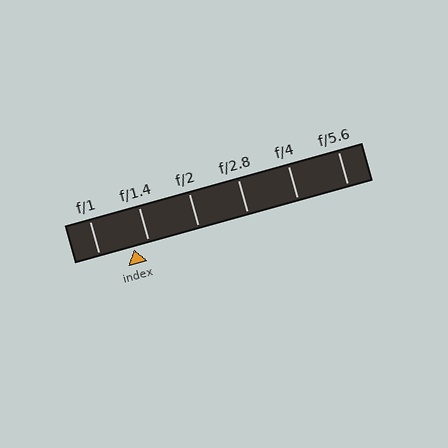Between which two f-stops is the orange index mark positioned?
The index mark is between f/1 and f/1.4.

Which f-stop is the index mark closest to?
The index mark is closest to f/1.4.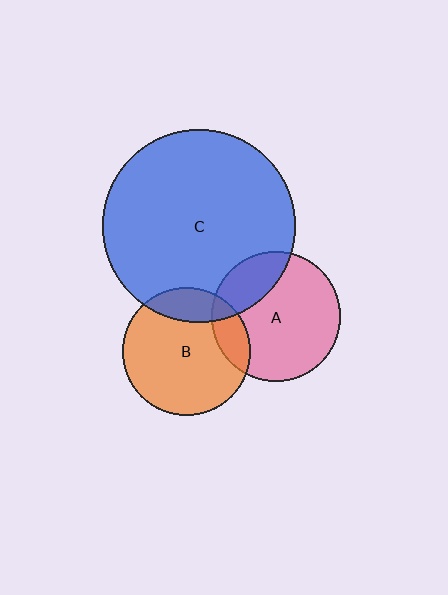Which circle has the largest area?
Circle C (blue).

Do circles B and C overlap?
Yes.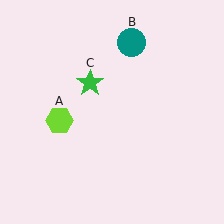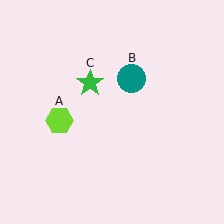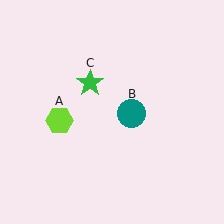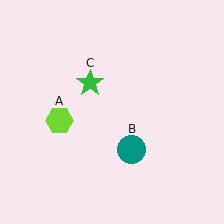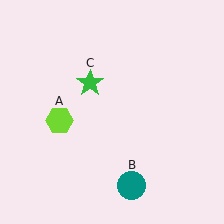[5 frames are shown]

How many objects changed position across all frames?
1 object changed position: teal circle (object B).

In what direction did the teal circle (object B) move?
The teal circle (object B) moved down.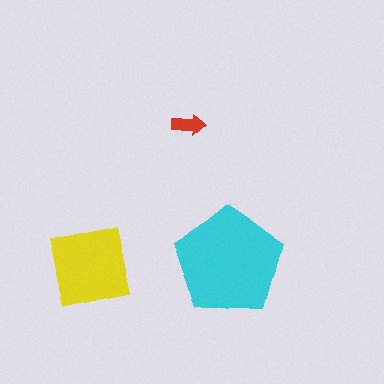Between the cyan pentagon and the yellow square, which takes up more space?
The cyan pentagon.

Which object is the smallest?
The red arrow.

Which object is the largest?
The cyan pentagon.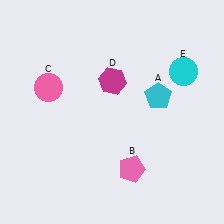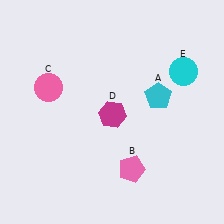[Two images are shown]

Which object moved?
The magenta hexagon (D) moved down.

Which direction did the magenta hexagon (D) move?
The magenta hexagon (D) moved down.